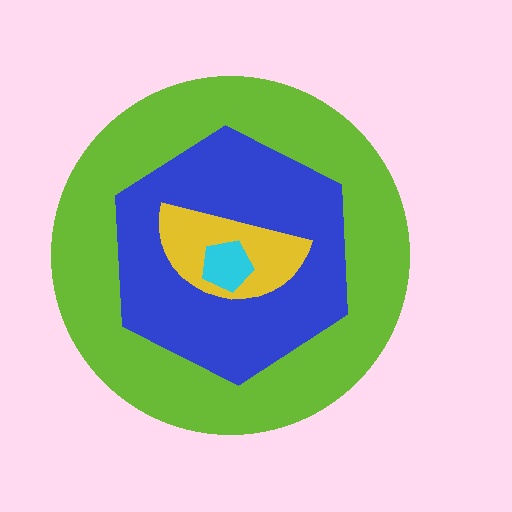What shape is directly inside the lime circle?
The blue hexagon.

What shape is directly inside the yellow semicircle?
The cyan pentagon.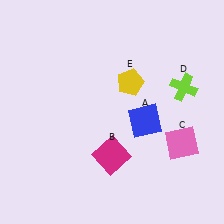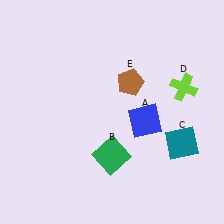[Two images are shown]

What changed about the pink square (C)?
In Image 1, C is pink. In Image 2, it changed to teal.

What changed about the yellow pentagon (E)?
In Image 1, E is yellow. In Image 2, it changed to brown.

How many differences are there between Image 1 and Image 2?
There are 3 differences between the two images.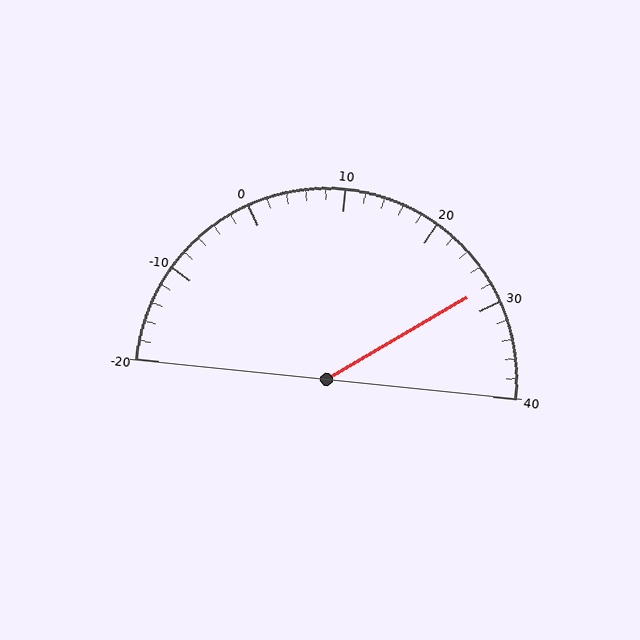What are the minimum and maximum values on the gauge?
The gauge ranges from -20 to 40.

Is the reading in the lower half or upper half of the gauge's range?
The reading is in the upper half of the range (-20 to 40).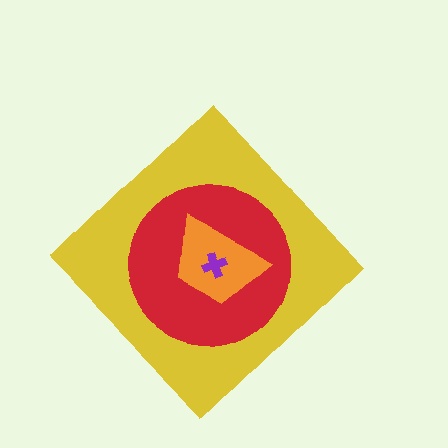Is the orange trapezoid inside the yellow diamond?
Yes.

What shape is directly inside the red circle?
The orange trapezoid.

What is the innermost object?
The purple cross.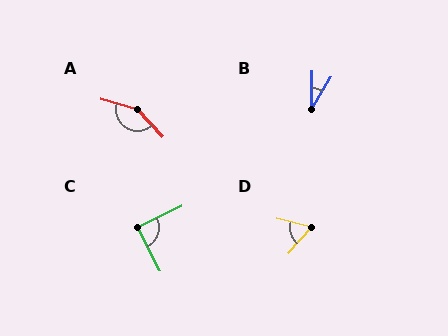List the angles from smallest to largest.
B (30°), D (62°), C (89°), A (150°).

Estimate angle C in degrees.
Approximately 89 degrees.